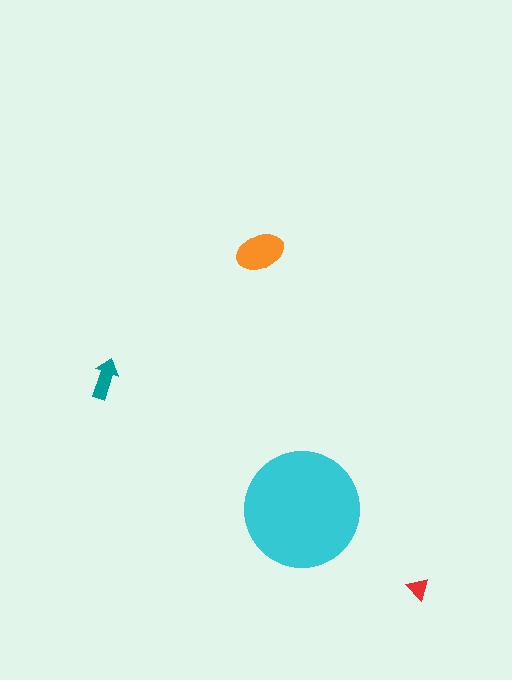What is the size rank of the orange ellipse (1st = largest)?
2nd.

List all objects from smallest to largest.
The red triangle, the teal arrow, the orange ellipse, the cyan circle.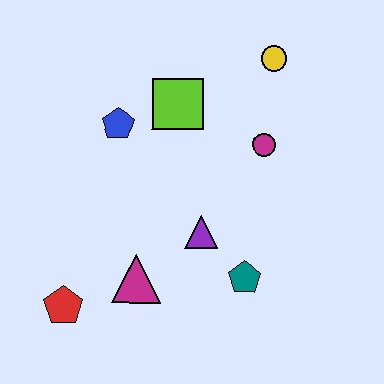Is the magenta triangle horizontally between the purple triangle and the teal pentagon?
No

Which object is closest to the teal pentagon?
The purple triangle is closest to the teal pentagon.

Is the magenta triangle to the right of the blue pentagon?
Yes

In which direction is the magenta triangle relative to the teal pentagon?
The magenta triangle is to the left of the teal pentagon.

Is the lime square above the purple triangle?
Yes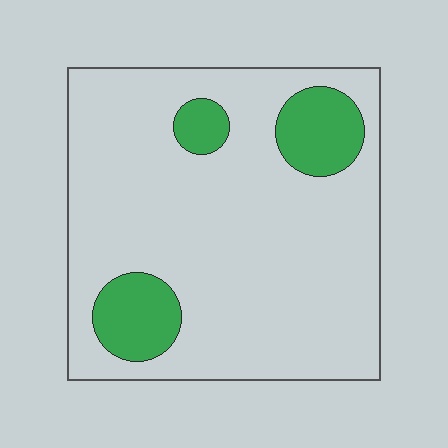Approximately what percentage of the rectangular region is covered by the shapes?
Approximately 15%.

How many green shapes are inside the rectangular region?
3.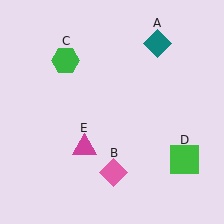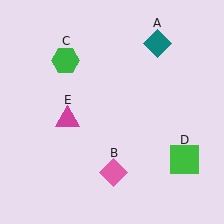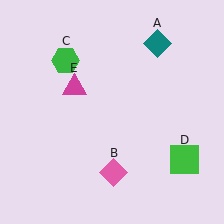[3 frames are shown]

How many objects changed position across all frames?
1 object changed position: magenta triangle (object E).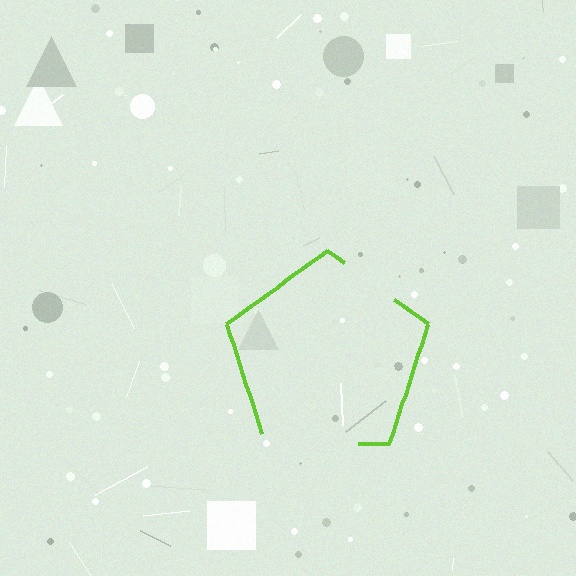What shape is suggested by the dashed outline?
The dashed outline suggests a pentagon.